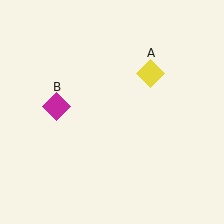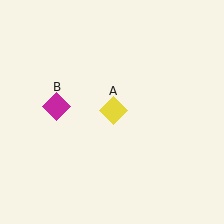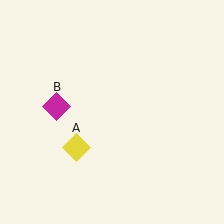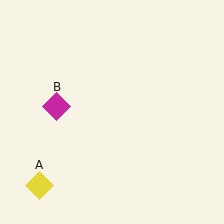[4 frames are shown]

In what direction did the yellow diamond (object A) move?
The yellow diamond (object A) moved down and to the left.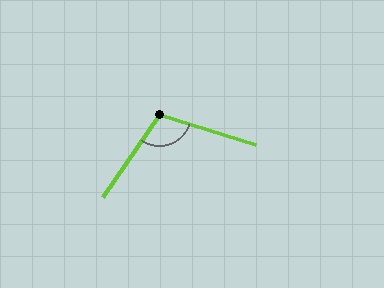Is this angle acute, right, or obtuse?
It is obtuse.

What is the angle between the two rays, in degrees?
Approximately 107 degrees.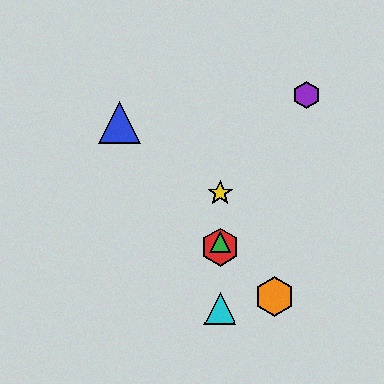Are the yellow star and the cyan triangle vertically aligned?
Yes, both are at x≈220.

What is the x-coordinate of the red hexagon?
The red hexagon is at x≈220.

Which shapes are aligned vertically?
The red hexagon, the green triangle, the yellow star, the cyan triangle are aligned vertically.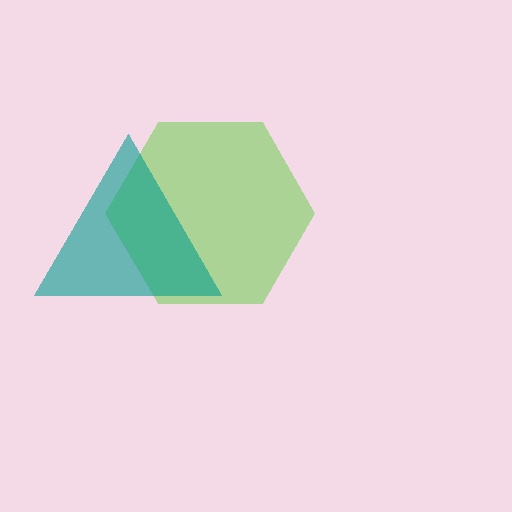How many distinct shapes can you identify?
There are 2 distinct shapes: a lime hexagon, a teal triangle.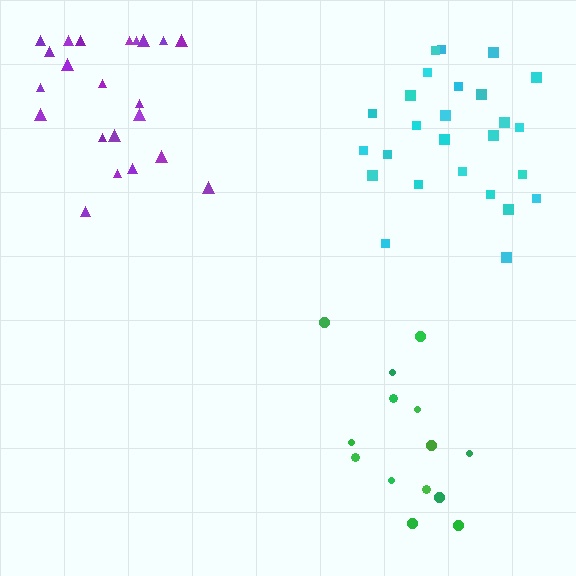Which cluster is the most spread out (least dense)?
Green.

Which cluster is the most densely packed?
Cyan.